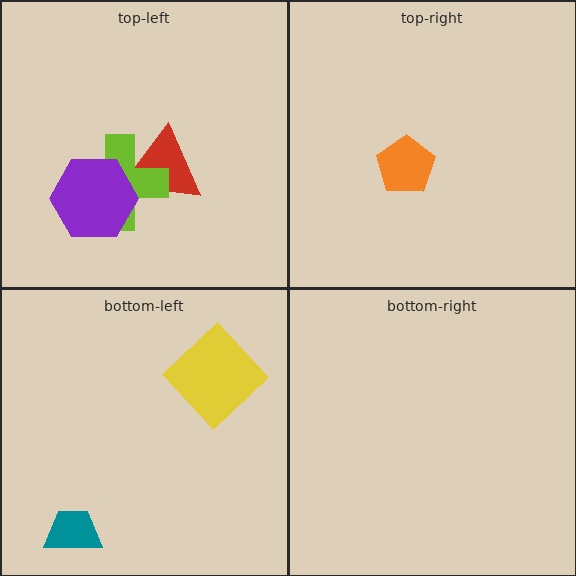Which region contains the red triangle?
The top-left region.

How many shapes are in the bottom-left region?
2.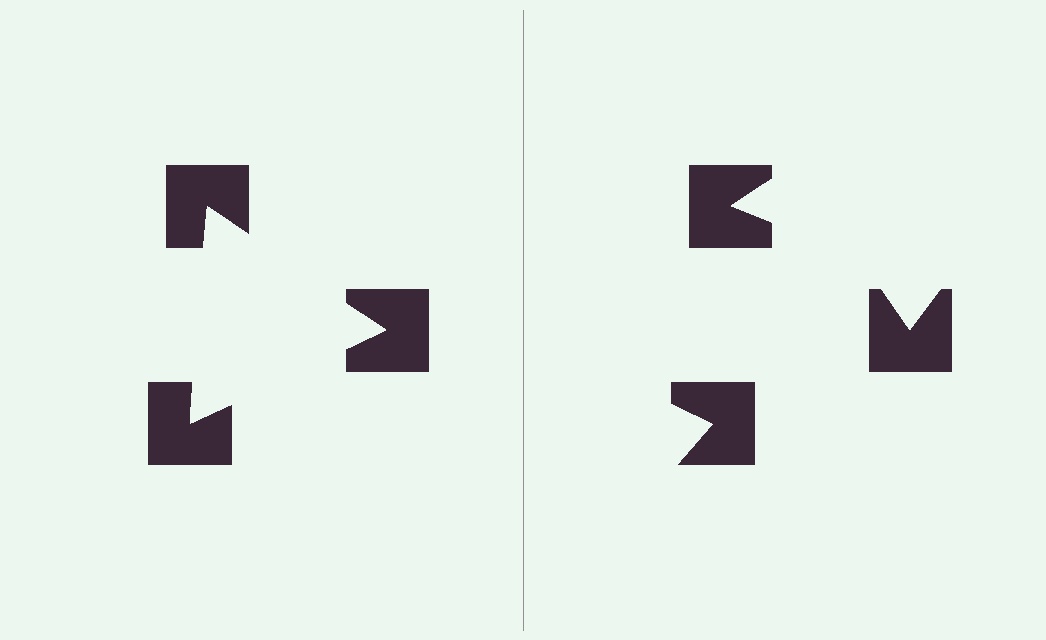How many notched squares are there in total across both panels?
6 — 3 on each side.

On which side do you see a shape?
An illusory triangle appears on the left side. On the right side the wedge cuts are rotated, so no coherent shape forms.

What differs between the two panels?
The notched squares are positioned identically on both sides; only the wedge orientations differ. On the left they align to a triangle; on the right they are misaligned.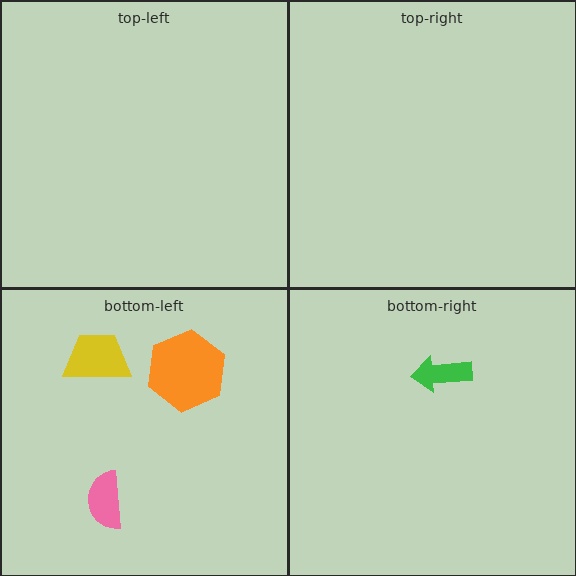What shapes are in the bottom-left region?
The yellow trapezoid, the pink semicircle, the orange hexagon.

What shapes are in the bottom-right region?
The green arrow.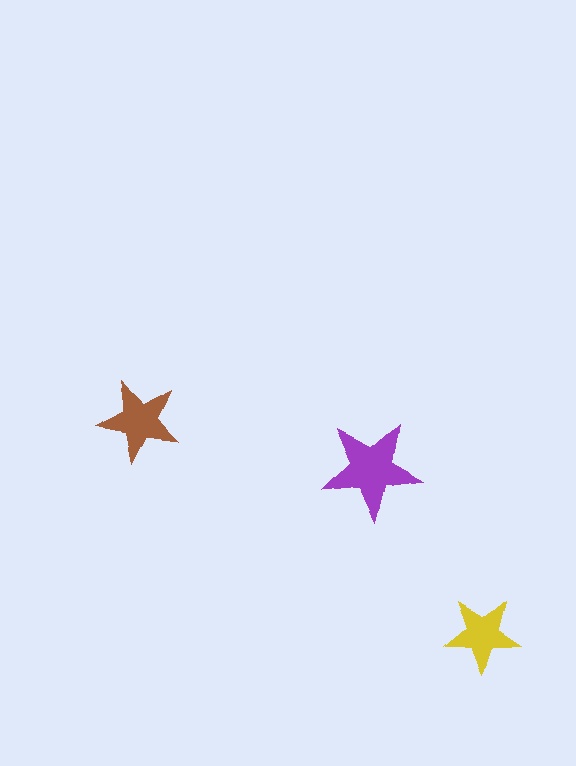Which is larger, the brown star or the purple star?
The purple one.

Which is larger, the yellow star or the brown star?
The brown one.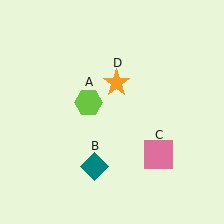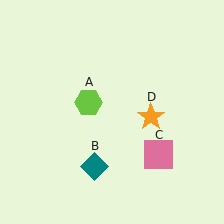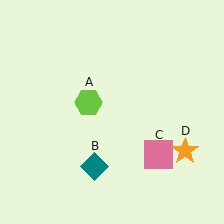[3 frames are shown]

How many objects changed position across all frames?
1 object changed position: orange star (object D).